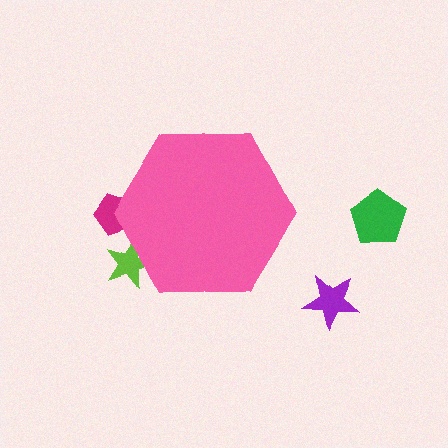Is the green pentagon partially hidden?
No, the green pentagon is fully visible.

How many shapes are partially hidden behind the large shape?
2 shapes are partially hidden.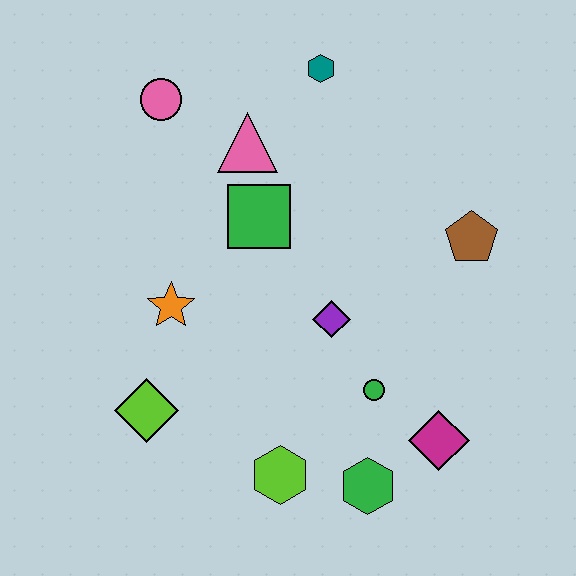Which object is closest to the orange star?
The lime diamond is closest to the orange star.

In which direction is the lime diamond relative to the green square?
The lime diamond is below the green square.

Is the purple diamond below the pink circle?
Yes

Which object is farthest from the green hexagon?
The pink circle is farthest from the green hexagon.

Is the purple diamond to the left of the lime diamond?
No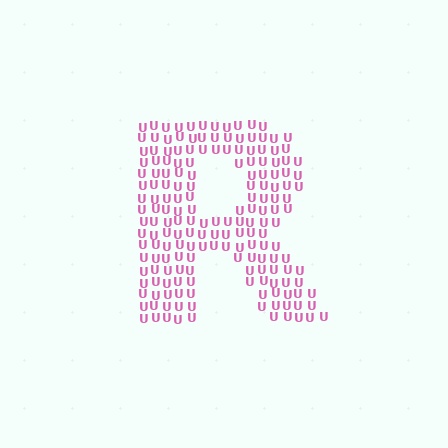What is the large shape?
The large shape is the letter R.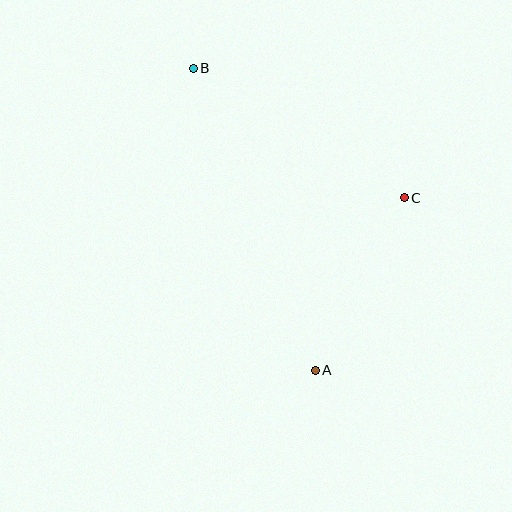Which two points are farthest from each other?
Points A and B are farthest from each other.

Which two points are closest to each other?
Points A and C are closest to each other.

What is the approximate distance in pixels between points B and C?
The distance between B and C is approximately 247 pixels.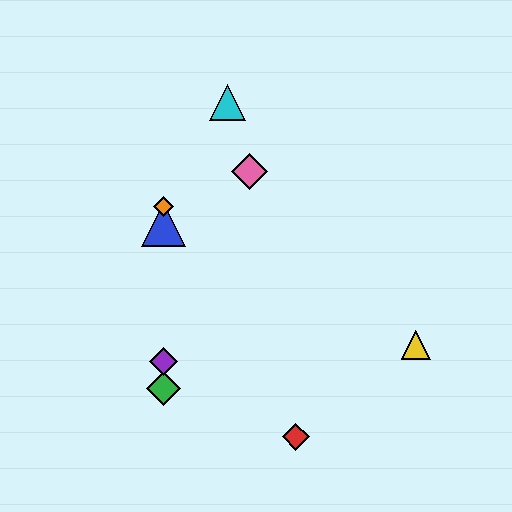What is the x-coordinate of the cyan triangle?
The cyan triangle is at x≈227.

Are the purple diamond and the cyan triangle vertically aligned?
No, the purple diamond is at x≈163 and the cyan triangle is at x≈227.